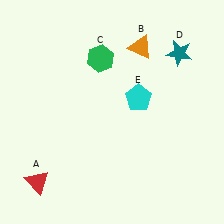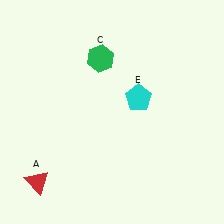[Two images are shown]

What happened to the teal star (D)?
The teal star (D) was removed in Image 2. It was in the top-right area of Image 1.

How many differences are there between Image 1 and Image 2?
There are 2 differences between the two images.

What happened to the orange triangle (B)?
The orange triangle (B) was removed in Image 2. It was in the top-right area of Image 1.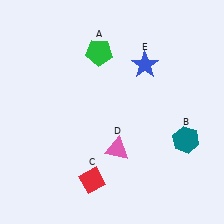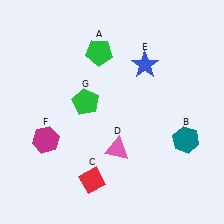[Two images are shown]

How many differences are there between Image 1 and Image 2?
There are 2 differences between the two images.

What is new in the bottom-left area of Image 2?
A magenta hexagon (F) was added in the bottom-left area of Image 2.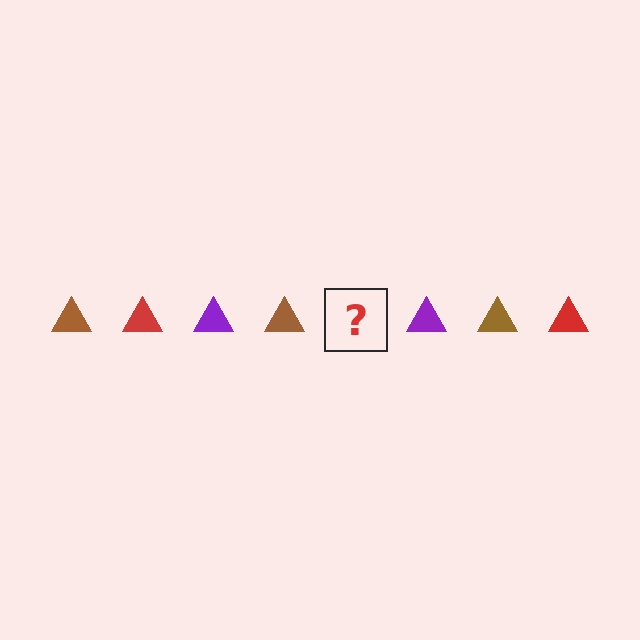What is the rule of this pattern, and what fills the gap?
The rule is that the pattern cycles through brown, red, purple triangles. The gap should be filled with a red triangle.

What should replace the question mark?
The question mark should be replaced with a red triangle.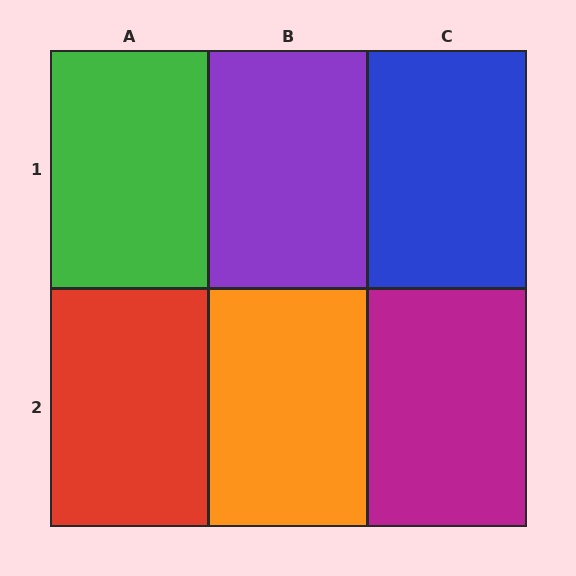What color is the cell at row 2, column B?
Orange.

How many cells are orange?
1 cell is orange.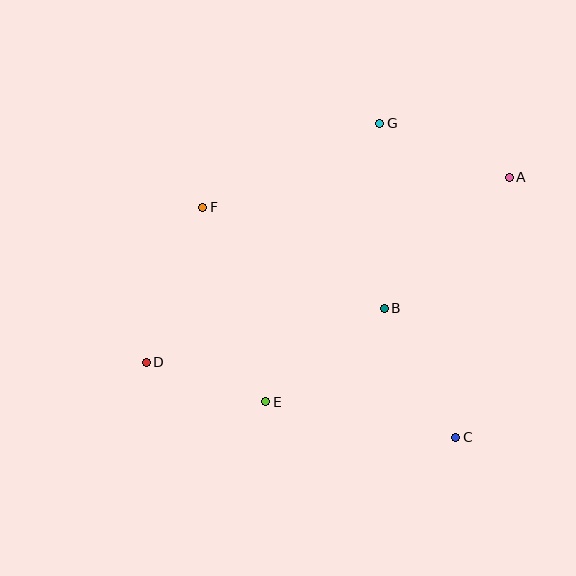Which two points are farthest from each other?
Points A and D are farthest from each other.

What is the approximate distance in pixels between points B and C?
The distance between B and C is approximately 148 pixels.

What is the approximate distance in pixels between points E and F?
The distance between E and F is approximately 204 pixels.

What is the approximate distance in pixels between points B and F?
The distance between B and F is approximately 208 pixels.